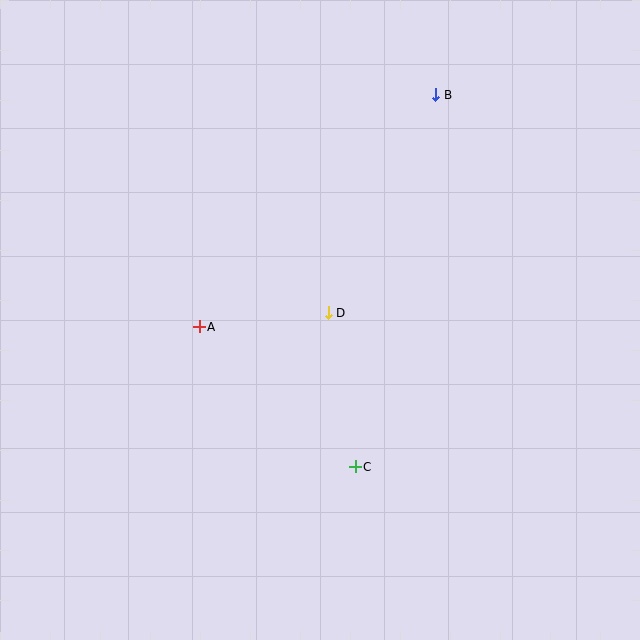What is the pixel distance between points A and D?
The distance between A and D is 130 pixels.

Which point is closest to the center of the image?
Point D at (328, 313) is closest to the center.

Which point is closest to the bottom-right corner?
Point C is closest to the bottom-right corner.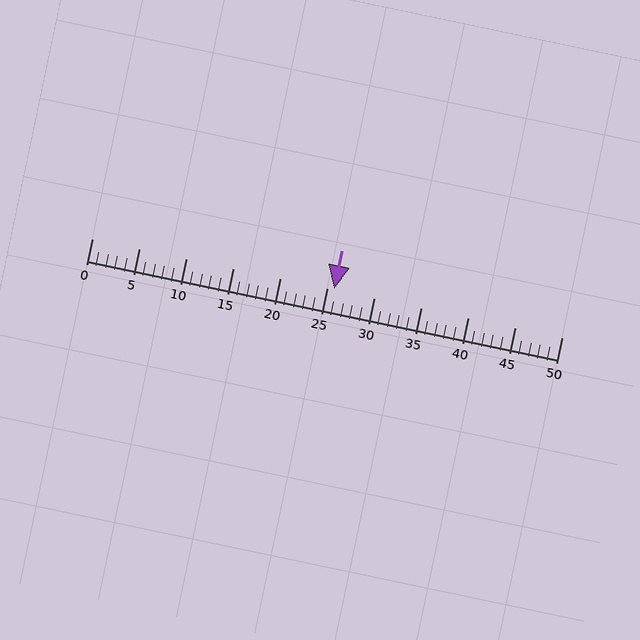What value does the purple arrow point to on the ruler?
The purple arrow points to approximately 26.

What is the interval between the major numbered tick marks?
The major tick marks are spaced 5 units apart.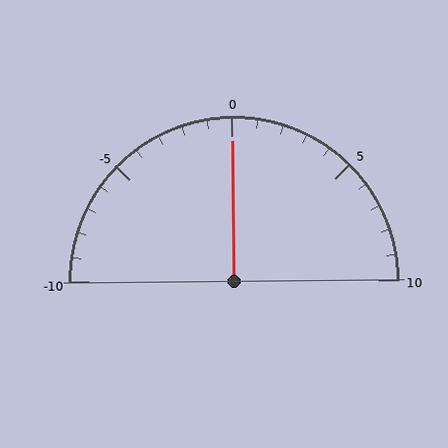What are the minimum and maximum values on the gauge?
The gauge ranges from -10 to 10.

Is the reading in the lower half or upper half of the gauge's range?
The reading is in the upper half of the range (-10 to 10).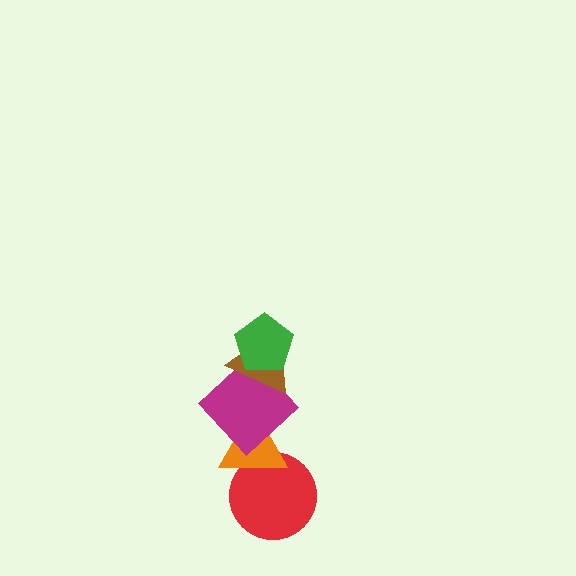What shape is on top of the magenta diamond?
The brown triangle is on top of the magenta diamond.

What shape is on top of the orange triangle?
The magenta diamond is on top of the orange triangle.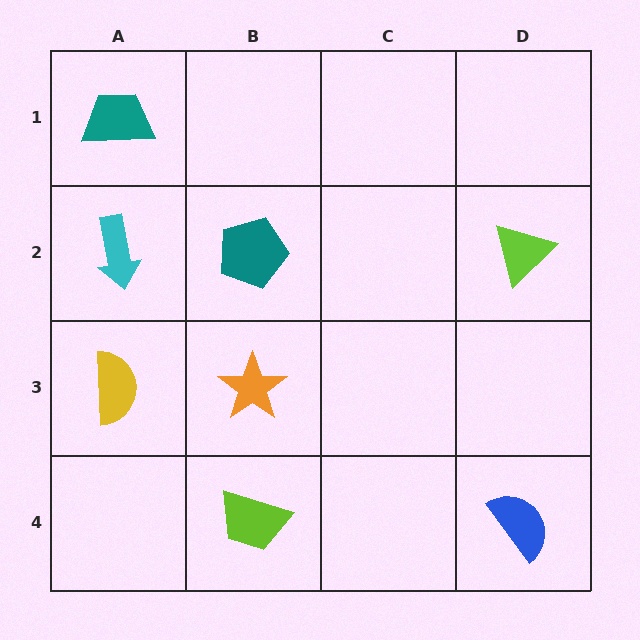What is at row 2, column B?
A teal pentagon.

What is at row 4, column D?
A blue semicircle.